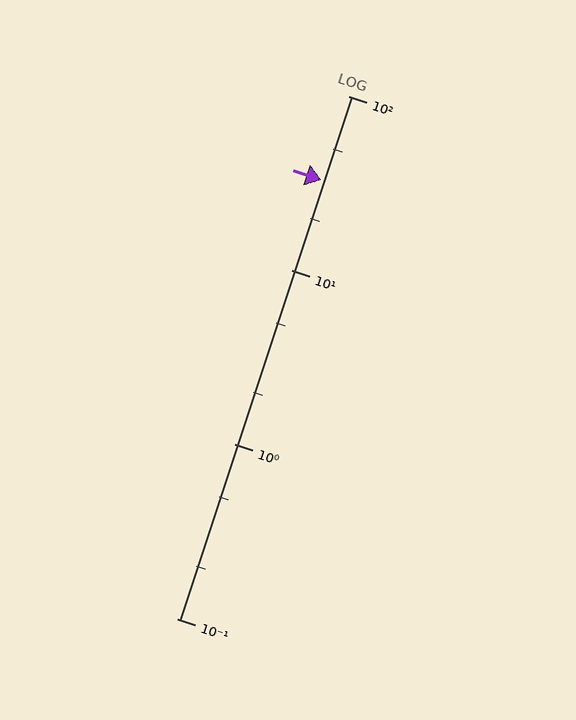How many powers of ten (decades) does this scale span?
The scale spans 3 decades, from 0.1 to 100.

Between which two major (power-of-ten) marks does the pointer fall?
The pointer is between 10 and 100.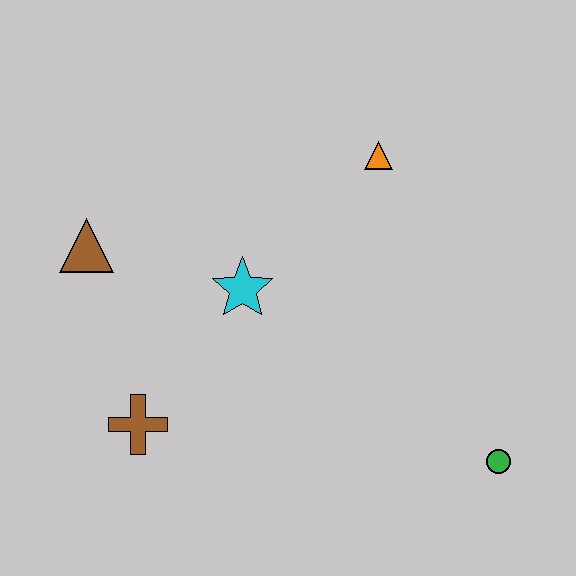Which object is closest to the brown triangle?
The cyan star is closest to the brown triangle.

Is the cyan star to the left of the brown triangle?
No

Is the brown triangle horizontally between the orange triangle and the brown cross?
No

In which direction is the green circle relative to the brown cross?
The green circle is to the right of the brown cross.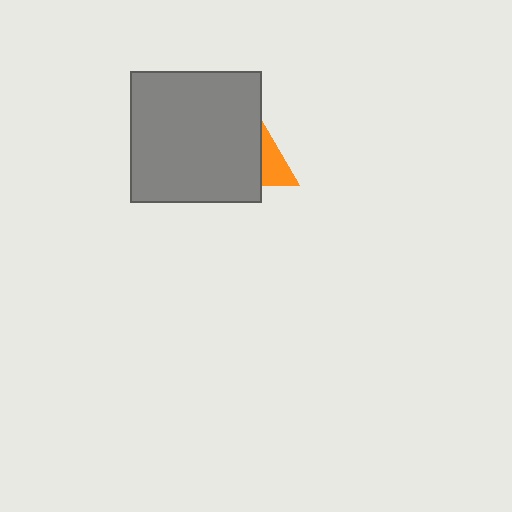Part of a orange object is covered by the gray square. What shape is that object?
It is a triangle.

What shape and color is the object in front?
The object in front is a gray square.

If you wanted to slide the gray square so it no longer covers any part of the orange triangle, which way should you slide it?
Slide it left — that is the most direct way to separate the two shapes.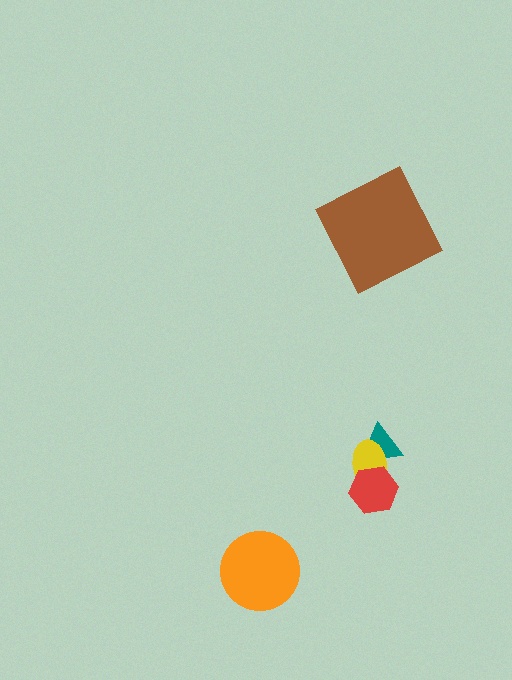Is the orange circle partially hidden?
No, no other shape covers it.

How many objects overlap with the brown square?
0 objects overlap with the brown square.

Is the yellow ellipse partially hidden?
Yes, it is partially covered by another shape.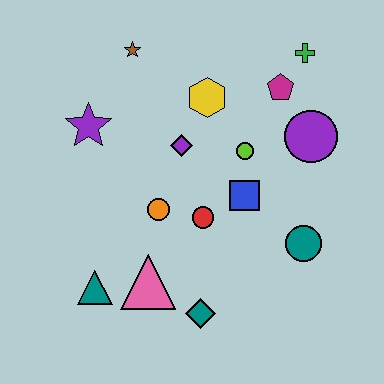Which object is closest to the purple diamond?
The yellow hexagon is closest to the purple diamond.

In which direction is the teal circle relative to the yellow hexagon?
The teal circle is below the yellow hexagon.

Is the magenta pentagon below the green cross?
Yes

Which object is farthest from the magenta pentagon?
The teal triangle is farthest from the magenta pentagon.